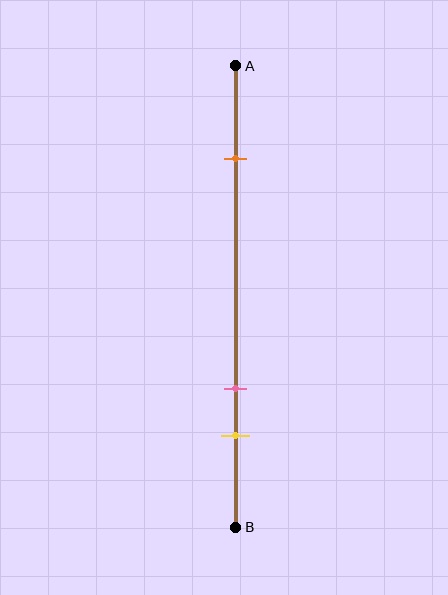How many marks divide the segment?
There are 3 marks dividing the segment.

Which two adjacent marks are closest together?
The pink and yellow marks are the closest adjacent pair.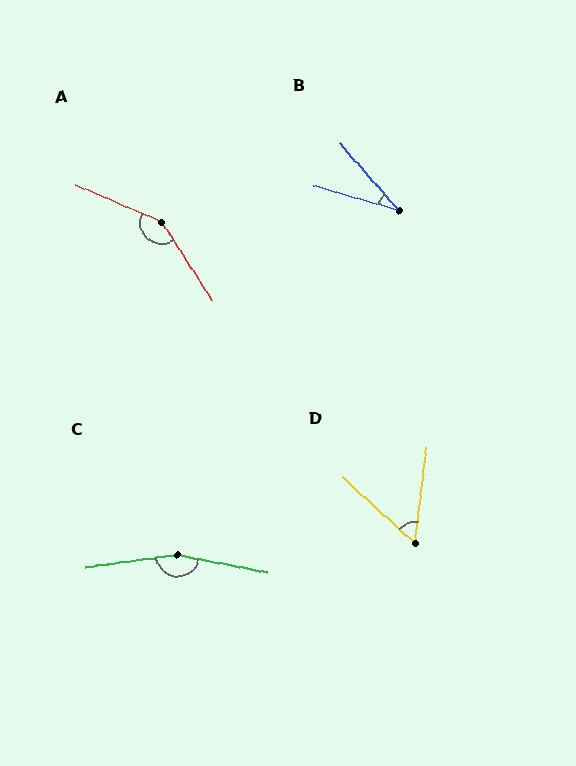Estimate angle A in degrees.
Approximately 146 degrees.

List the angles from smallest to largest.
B (33°), D (55°), A (146°), C (162°).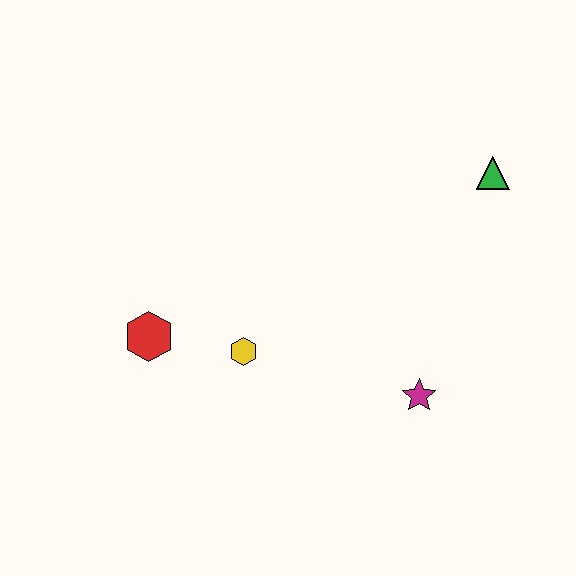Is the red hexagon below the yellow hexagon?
No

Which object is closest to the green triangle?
The magenta star is closest to the green triangle.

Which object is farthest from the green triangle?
The red hexagon is farthest from the green triangle.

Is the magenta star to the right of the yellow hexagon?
Yes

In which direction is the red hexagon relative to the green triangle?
The red hexagon is to the left of the green triangle.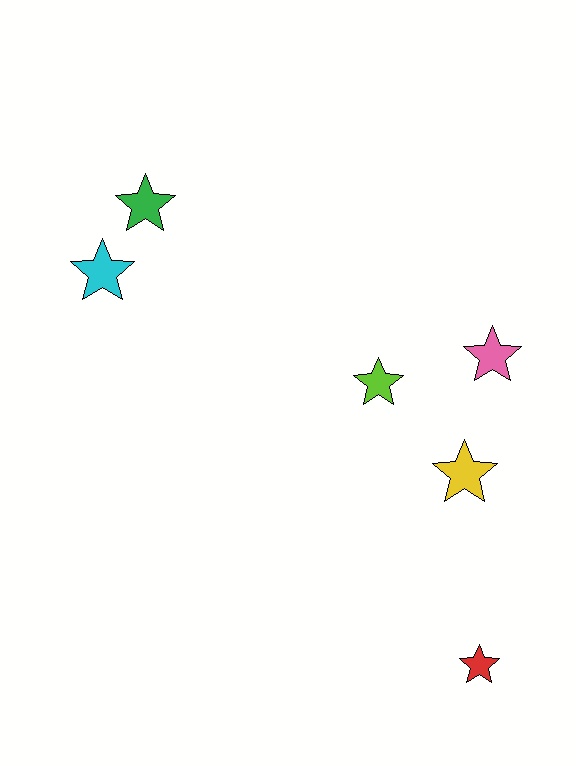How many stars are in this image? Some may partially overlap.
There are 6 stars.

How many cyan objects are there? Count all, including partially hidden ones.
There is 1 cyan object.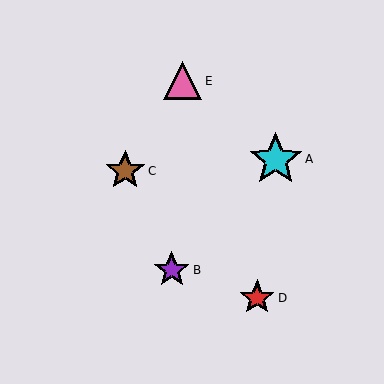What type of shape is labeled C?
Shape C is a brown star.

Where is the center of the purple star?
The center of the purple star is at (172, 270).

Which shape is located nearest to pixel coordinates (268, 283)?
The red star (labeled D) at (257, 298) is nearest to that location.